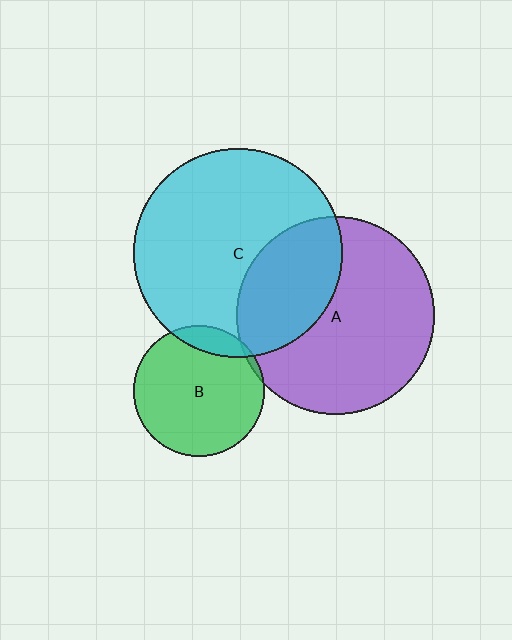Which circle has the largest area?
Circle C (cyan).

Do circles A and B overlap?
Yes.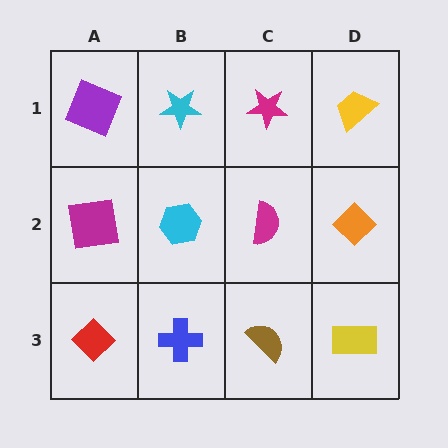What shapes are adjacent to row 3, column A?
A magenta square (row 2, column A), a blue cross (row 3, column B).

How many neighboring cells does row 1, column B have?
3.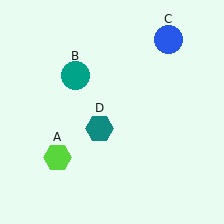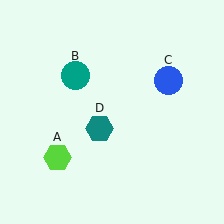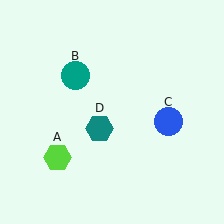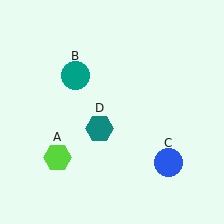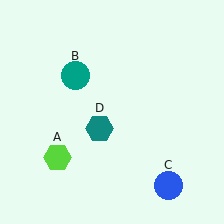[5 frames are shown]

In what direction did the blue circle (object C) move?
The blue circle (object C) moved down.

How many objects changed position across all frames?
1 object changed position: blue circle (object C).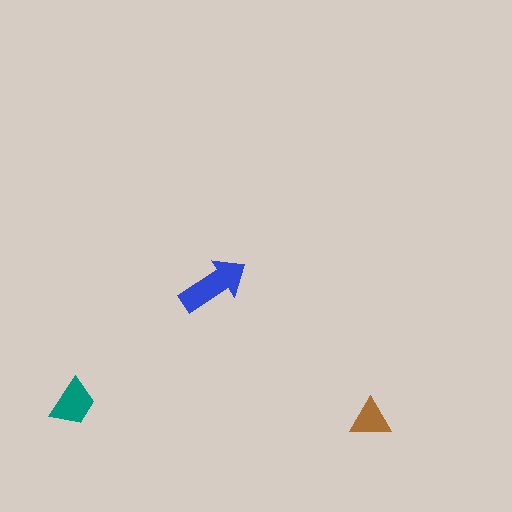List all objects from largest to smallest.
The blue arrow, the teal trapezoid, the brown triangle.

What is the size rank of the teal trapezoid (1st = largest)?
2nd.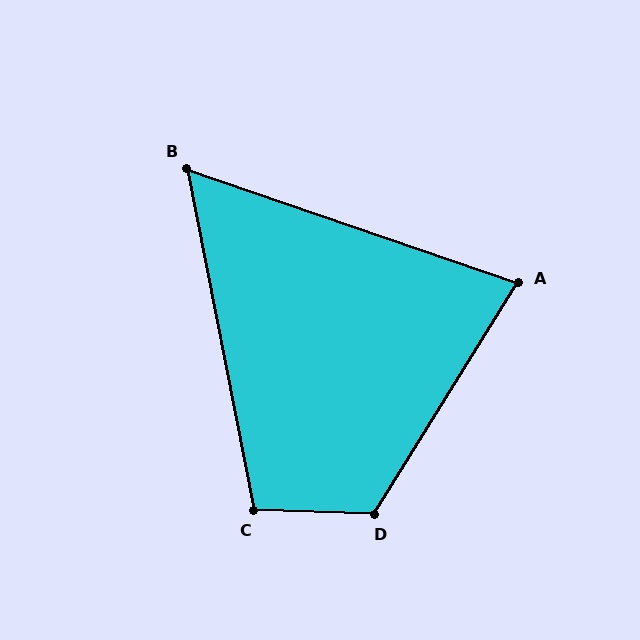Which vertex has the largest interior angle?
D, at approximately 120 degrees.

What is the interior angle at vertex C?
Approximately 103 degrees (obtuse).